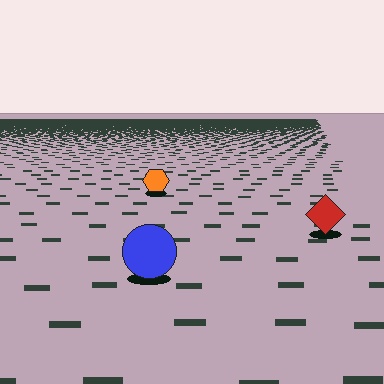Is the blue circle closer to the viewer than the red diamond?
Yes. The blue circle is closer — you can tell from the texture gradient: the ground texture is coarser near it.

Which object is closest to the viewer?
The blue circle is closest. The texture marks near it are larger and more spread out.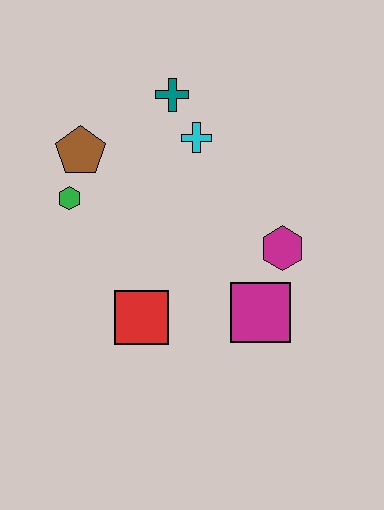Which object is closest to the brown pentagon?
The green hexagon is closest to the brown pentagon.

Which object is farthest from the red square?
The teal cross is farthest from the red square.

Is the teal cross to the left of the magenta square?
Yes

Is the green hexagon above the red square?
Yes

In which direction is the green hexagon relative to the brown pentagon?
The green hexagon is below the brown pentagon.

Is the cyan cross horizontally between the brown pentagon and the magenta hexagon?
Yes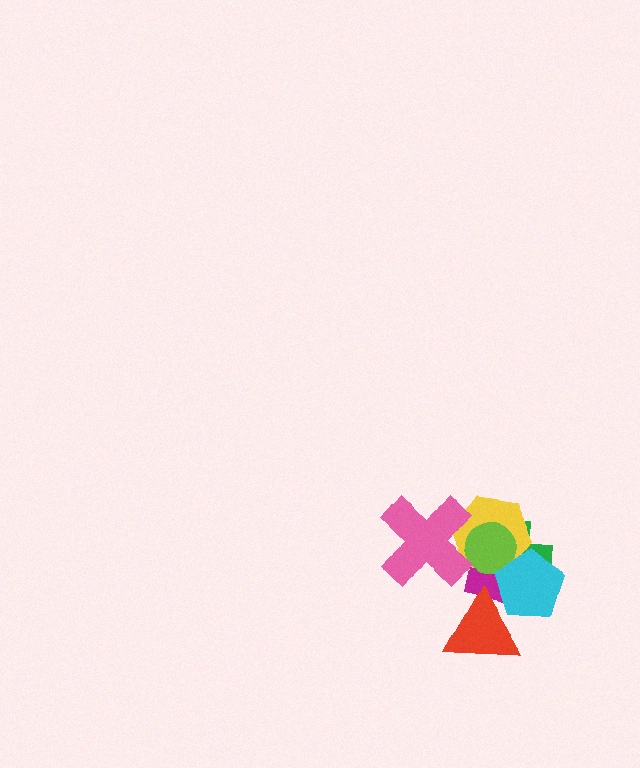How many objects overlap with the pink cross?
3 objects overlap with the pink cross.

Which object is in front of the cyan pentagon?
The red triangle is in front of the cyan pentagon.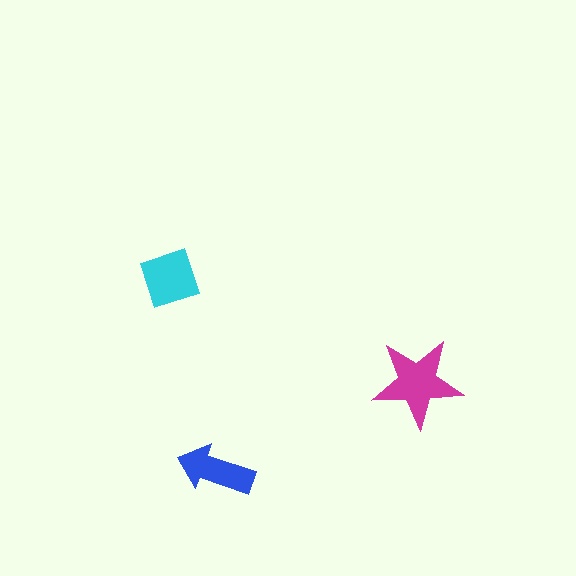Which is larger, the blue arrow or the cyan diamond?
The cyan diamond.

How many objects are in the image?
There are 3 objects in the image.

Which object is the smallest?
The blue arrow.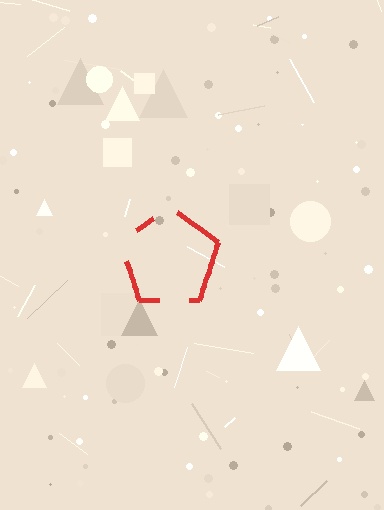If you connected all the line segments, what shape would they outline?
They would outline a pentagon.